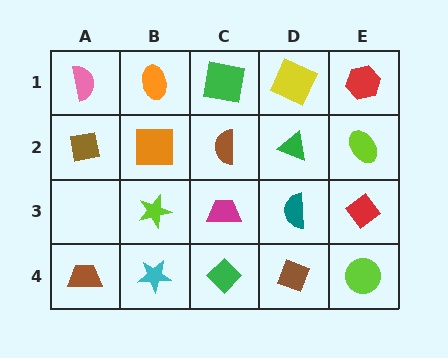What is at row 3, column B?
A lime star.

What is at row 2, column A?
A brown square.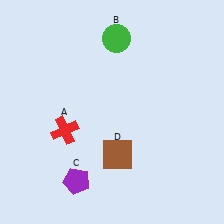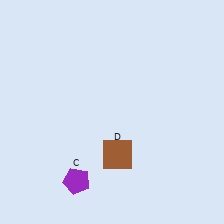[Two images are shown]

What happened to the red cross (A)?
The red cross (A) was removed in Image 2. It was in the bottom-left area of Image 1.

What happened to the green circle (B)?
The green circle (B) was removed in Image 2. It was in the top-right area of Image 1.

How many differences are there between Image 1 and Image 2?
There are 2 differences between the two images.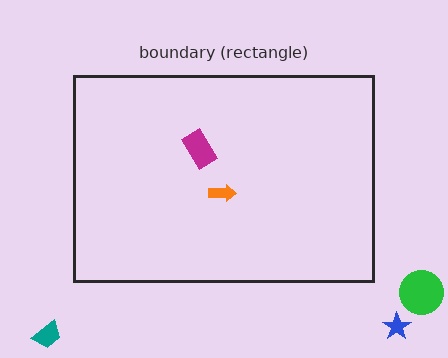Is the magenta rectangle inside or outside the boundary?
Inside.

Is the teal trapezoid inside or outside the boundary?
Outside.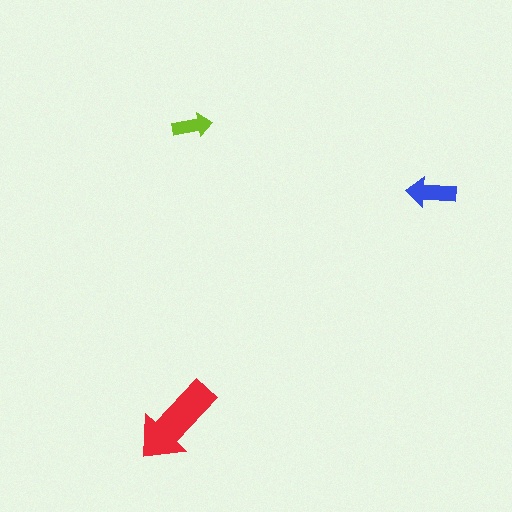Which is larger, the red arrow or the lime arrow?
The red one.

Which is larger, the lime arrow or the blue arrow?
The blue one.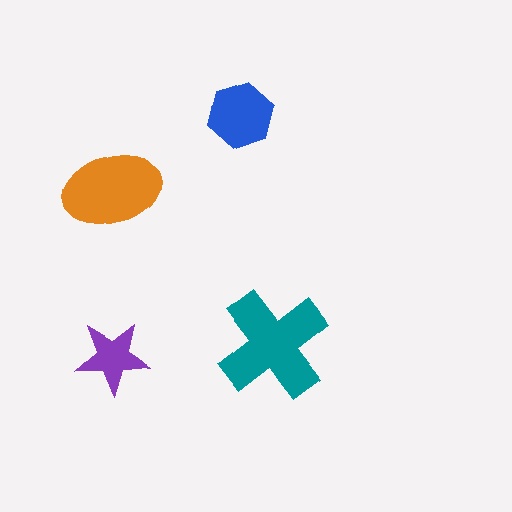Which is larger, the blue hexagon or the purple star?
The blue hexagon.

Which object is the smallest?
The purple star.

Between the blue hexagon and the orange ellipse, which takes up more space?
The orange ellipse.